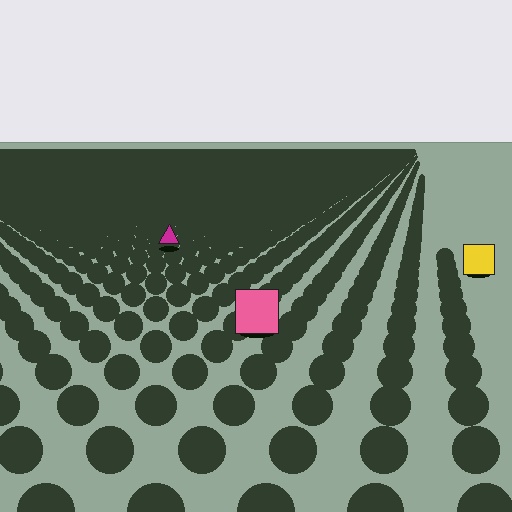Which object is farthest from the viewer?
The magenta triangle is farthest from the viewer. It appears smaller and the ground texture around it is denser.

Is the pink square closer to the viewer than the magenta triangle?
Yes. The pink square is closer — you can tell from the texture gradient: the ground texture is coarser near it.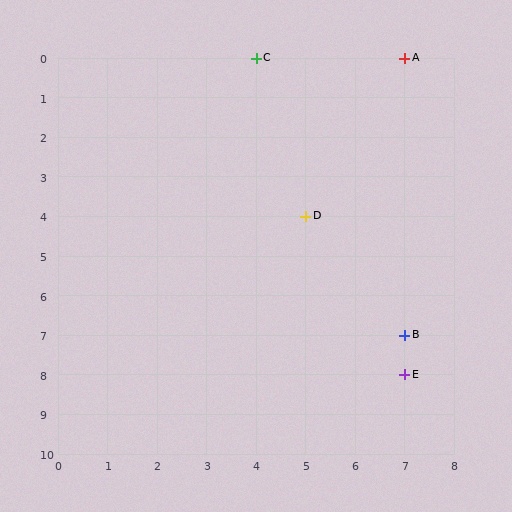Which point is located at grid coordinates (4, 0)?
Point C is at (4, 0).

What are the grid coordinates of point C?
Point C is at grid coordinates (4, 0).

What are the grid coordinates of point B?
Point B is at grid coordinates (7, 7).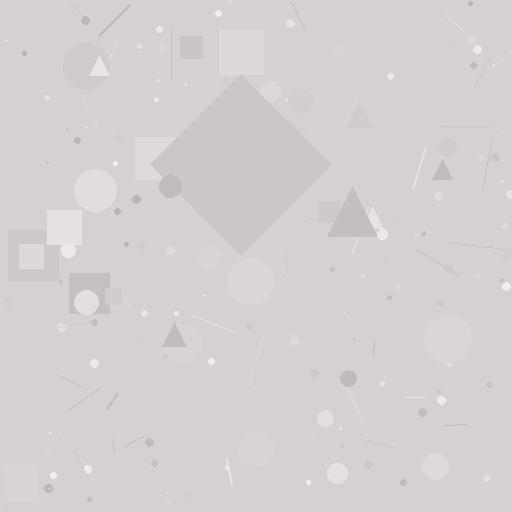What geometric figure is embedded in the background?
A diamond is embedded in the background.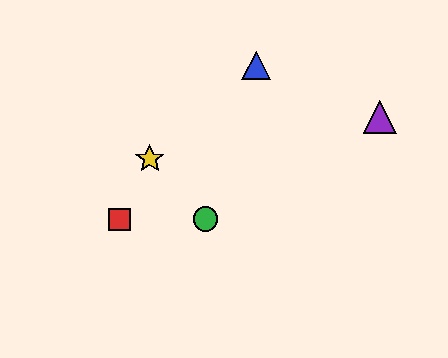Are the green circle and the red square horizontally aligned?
Yes, both are at y≈219.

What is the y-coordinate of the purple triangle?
The purple triangle is at y≈117.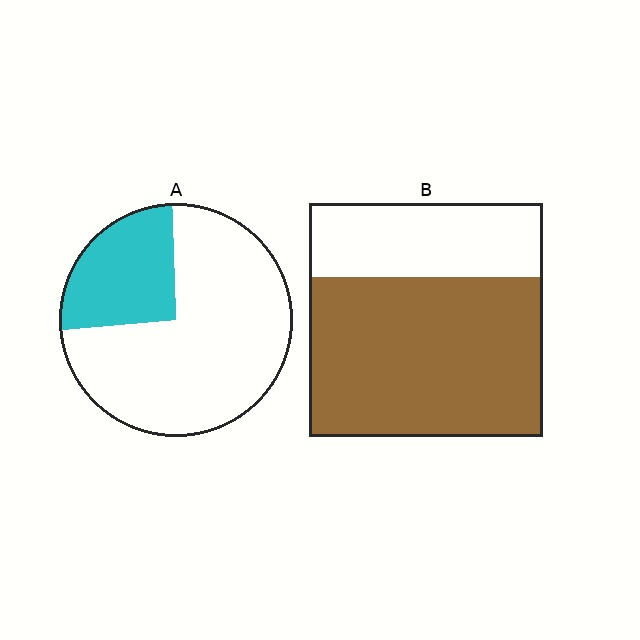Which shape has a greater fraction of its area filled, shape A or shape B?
Shape B.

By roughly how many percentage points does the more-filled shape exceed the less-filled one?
By roughly 40 percentage points (B over A).